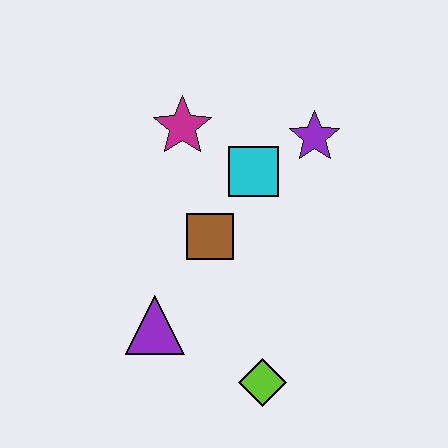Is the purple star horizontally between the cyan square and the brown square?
No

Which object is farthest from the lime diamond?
The magenta star is farthest from the lime diamond.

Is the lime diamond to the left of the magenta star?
No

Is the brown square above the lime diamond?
Yes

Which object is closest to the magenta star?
The cyan square is closest to the magenta star.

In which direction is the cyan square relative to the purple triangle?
The cyan square is above the purple triangle.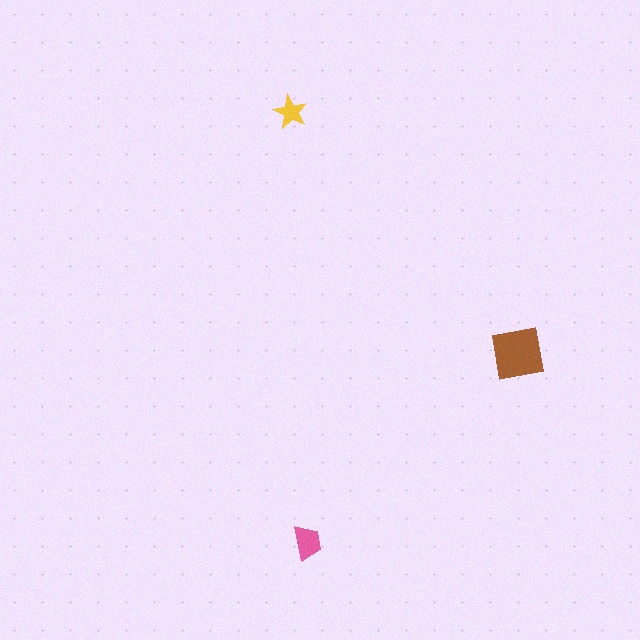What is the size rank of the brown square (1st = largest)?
1st.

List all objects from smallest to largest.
The yellow star, the pink trapezoid, the brown square.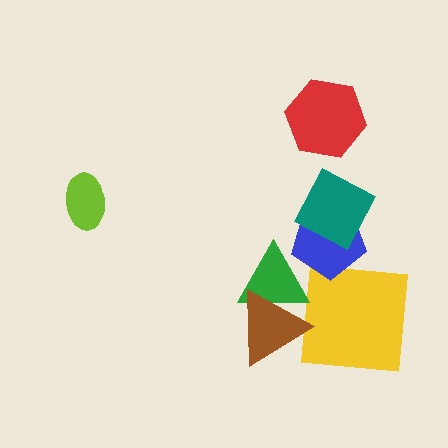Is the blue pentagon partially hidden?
Yes, it is partially covered by another shape.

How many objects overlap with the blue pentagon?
2 objects overlap with the blue pentagon.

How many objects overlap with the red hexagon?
0 objects overlap with the red hexagon.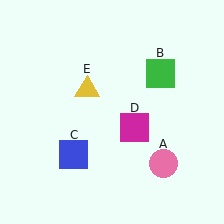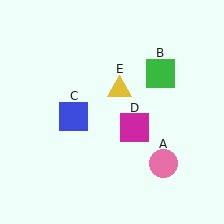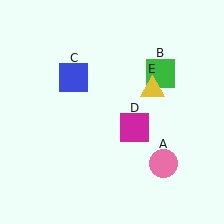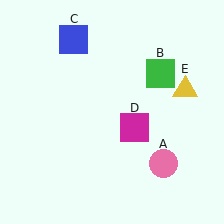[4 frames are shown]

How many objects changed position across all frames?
2 objects changed position: blue square (object C), yellow triangle (object E).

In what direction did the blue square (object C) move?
The blue square (object C) moved up.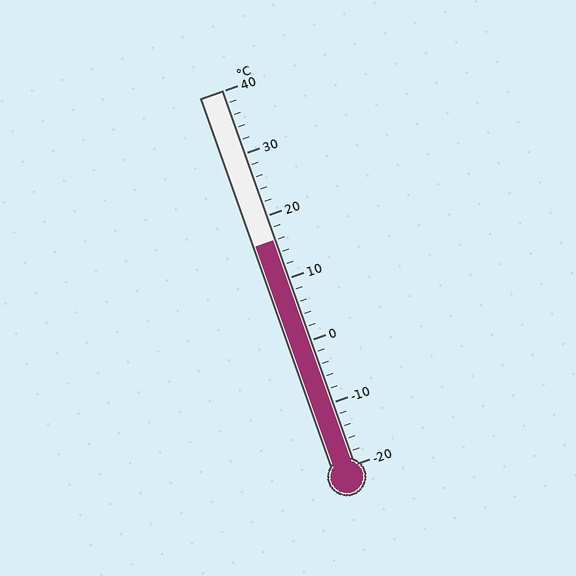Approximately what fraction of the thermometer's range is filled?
The thermometer is filled to approximately 60% of its range.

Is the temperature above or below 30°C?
The temperature is below 30°C.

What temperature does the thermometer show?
The thermometer shows approximately 16°C.